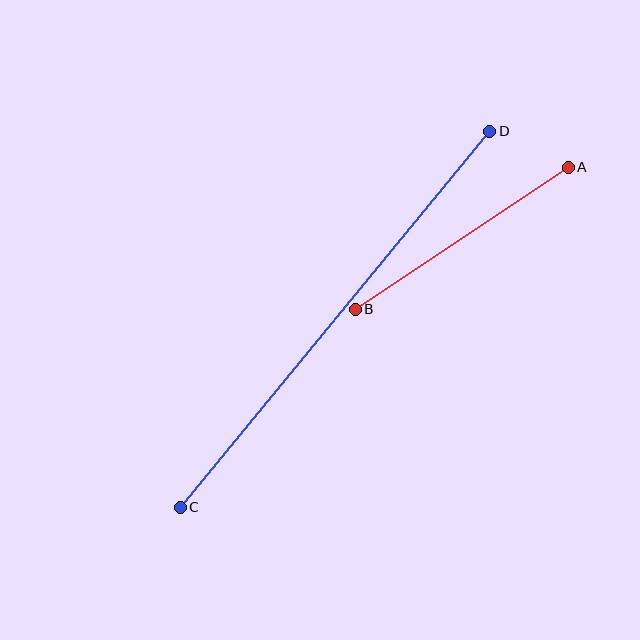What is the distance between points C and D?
The distance is approximately 487 pixels.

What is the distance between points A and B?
The distance is approximately 256 pixels.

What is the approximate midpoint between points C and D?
The midpoint is at approximately (335, 319) pixels.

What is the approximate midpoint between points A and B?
The midpoint is at approximately (462, 238) pixels.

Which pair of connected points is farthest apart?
Points C and D are farthest apart.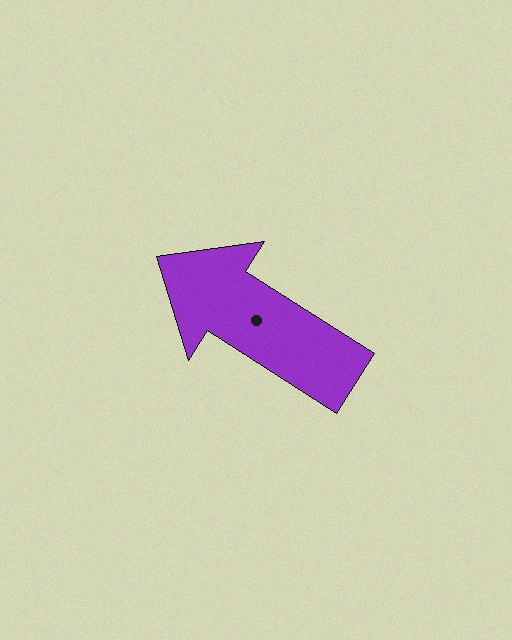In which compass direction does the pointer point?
Northwest.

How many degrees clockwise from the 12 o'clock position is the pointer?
Approximately 303 degrees.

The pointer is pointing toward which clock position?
Roughly 10 o'clock.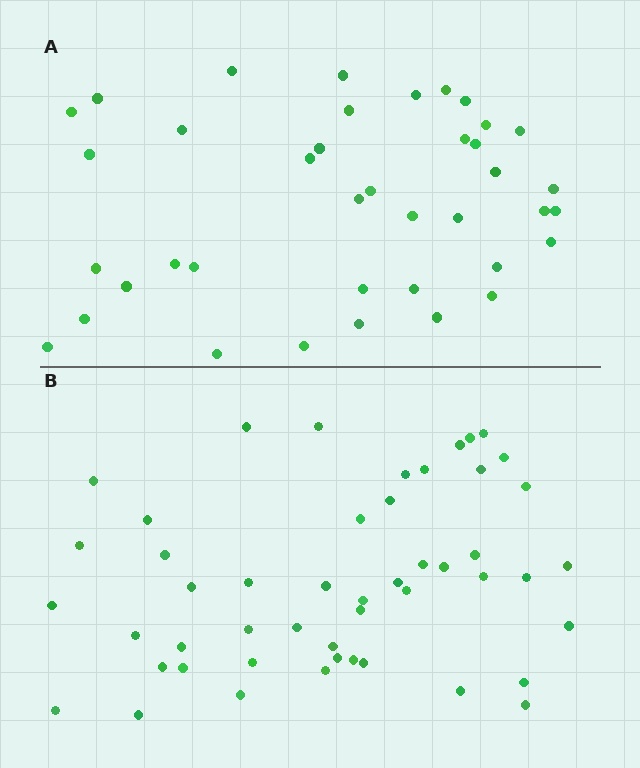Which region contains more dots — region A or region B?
Region B (the bottom region) has more dots.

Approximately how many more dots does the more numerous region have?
Region B has roughly 10 or so more dots than region A.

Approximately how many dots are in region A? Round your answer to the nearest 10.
About 40 dots. (The exact count is 39, which rounds to 40.)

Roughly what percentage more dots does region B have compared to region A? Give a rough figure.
About 25% more.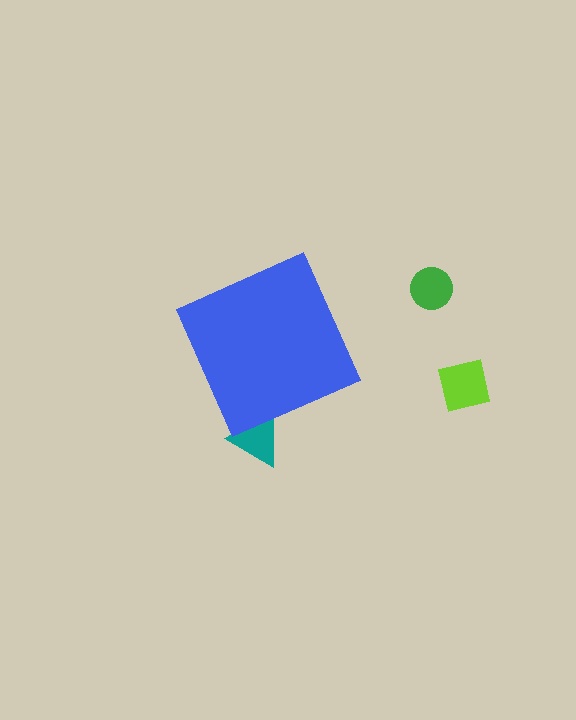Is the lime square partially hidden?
No, the lime square is fully visible.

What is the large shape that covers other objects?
A blue diamond.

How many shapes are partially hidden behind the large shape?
1 shape is partially hidden.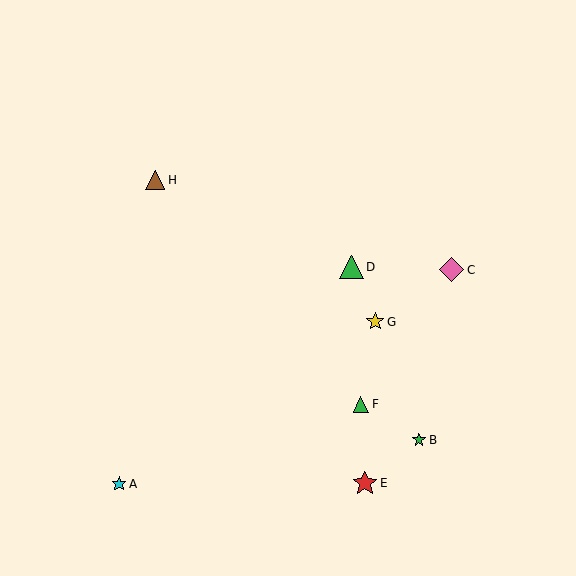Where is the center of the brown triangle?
The center of the brown triangle is at (155, 180).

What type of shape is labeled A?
Shape A is a cyan star.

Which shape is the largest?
The red star (labeled E) is the largest.